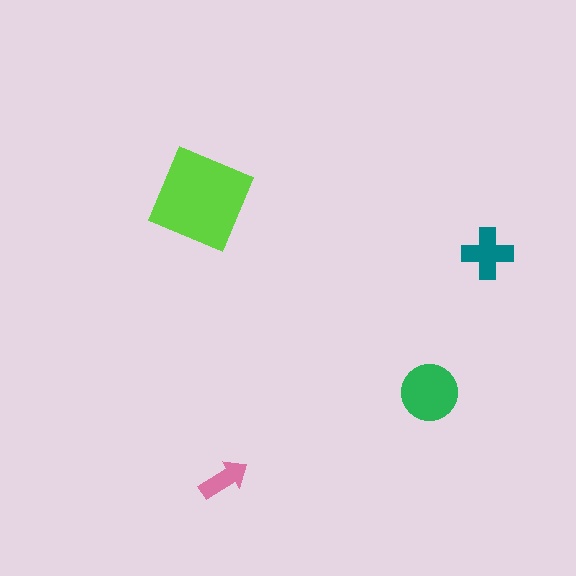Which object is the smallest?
The pink arrow.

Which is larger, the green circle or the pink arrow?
The green circle.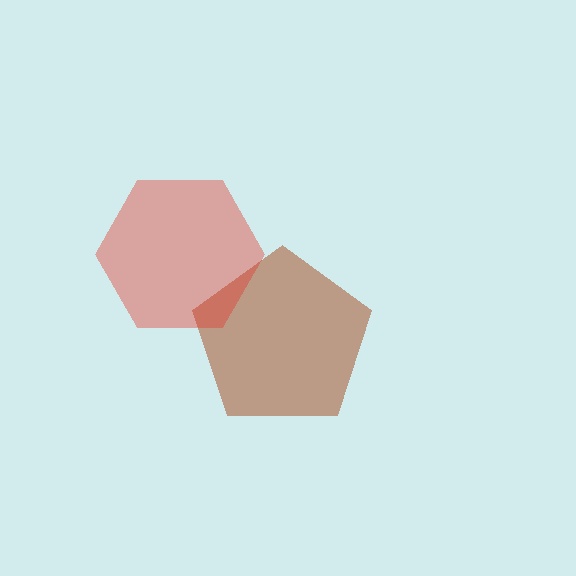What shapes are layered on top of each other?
The layered shapes are: a brown pentagon, a red hexagon.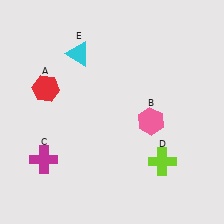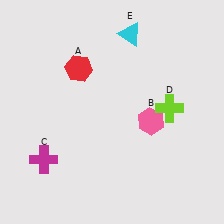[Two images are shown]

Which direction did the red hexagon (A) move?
The red hexagon (A) moved right.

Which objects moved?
The objects that moved are: the red hexagon (A), the lime cross (D), the cyan triangle (E).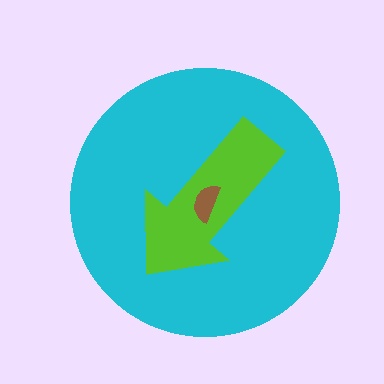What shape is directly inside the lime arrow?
The brown semicircle.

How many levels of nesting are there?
3.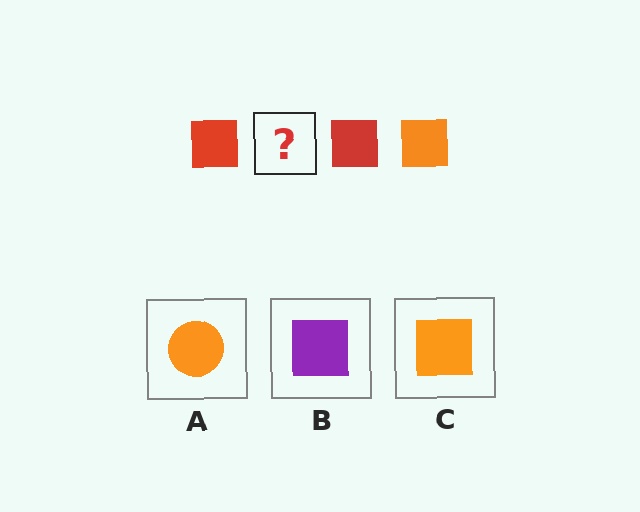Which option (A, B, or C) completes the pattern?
C.